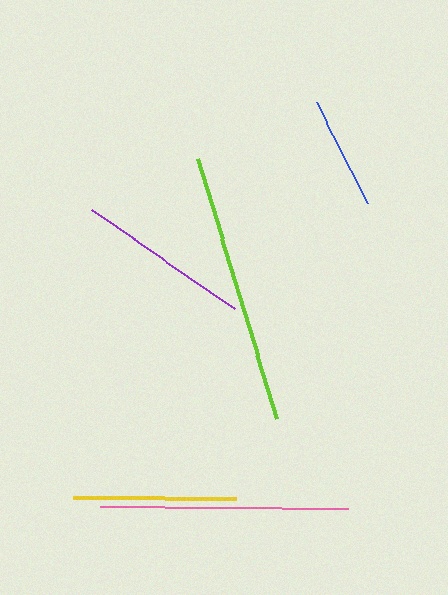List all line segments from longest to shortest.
From longest to shortest: lime, pink, purple, yellow, blue.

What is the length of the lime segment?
The lime segment is approximately 272 pixels long.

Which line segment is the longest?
The lime line is the longest at approximately 272 pixels.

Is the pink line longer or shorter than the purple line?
The pink line is longer than the purple line.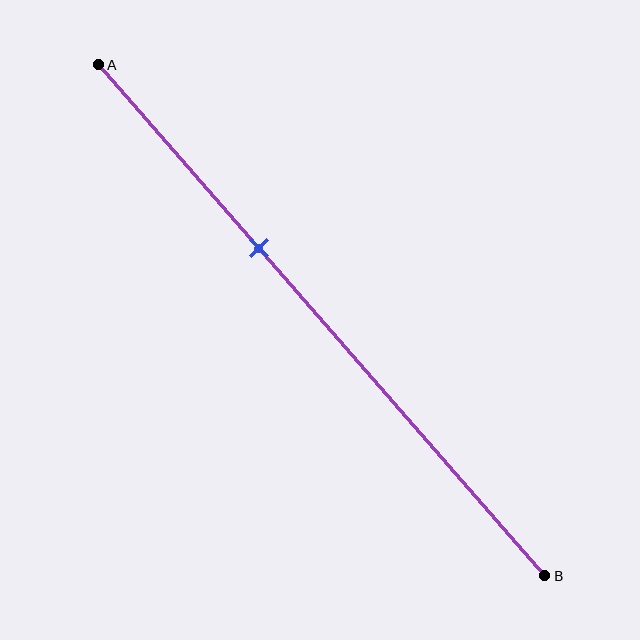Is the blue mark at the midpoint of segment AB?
No, the mark is at about 35% from A, not at the 50% midpoint.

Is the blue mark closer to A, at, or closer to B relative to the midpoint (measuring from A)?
The blue mark is closer to point A than the midpoint of segment AB.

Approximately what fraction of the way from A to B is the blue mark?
The blue mark is approximately 35% of the way from A to B.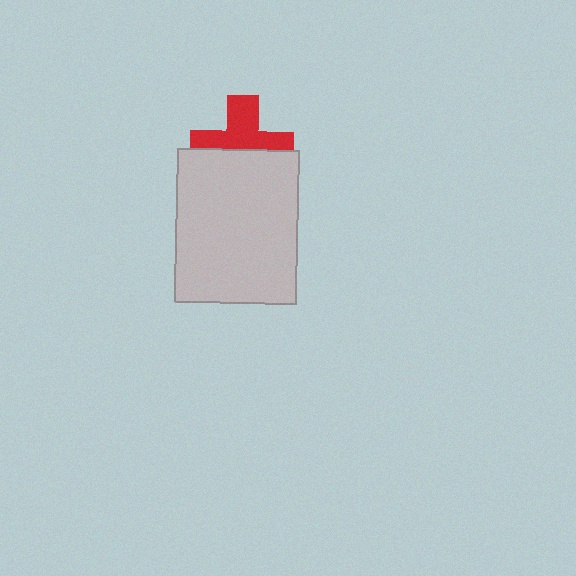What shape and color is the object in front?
The object in front is a light gray rectangle.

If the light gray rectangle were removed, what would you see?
You would see the complete red cross.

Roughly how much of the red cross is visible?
About half of it is visible (roughly 54%).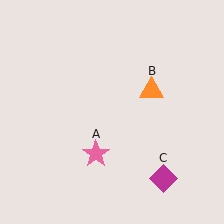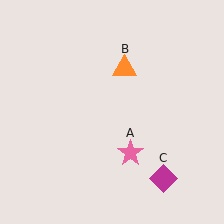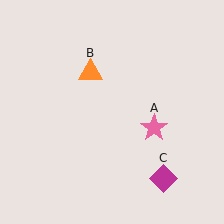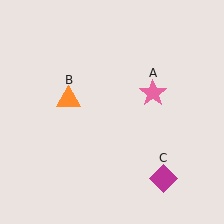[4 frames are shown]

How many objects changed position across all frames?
2 objects changed position: pink star (object A), orange triangle (object B).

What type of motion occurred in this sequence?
The pink star (object A), orange triangle (object B) rotated counterclockwise around the center of the scene.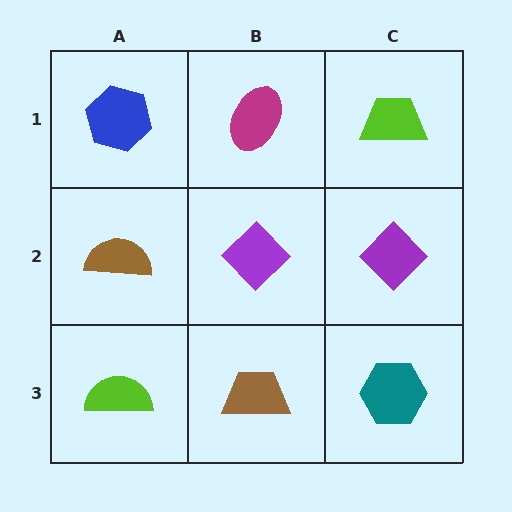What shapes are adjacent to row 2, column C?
A lime trapezoid (row 1, column C), a teal hexagon (row 3, column C), a purple diamond (row 2, column B).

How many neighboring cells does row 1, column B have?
3.